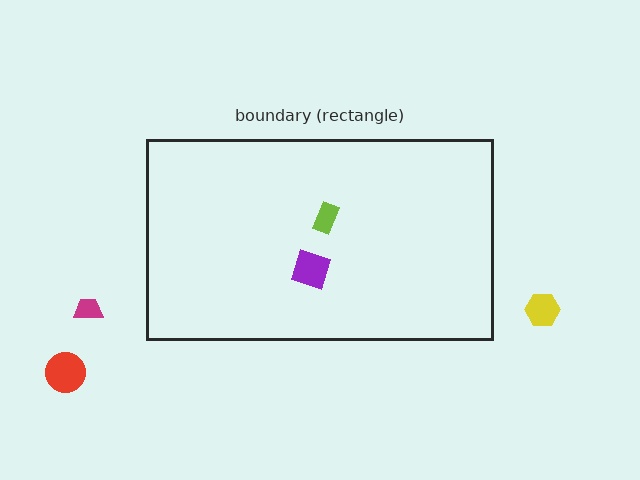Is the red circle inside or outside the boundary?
Outside.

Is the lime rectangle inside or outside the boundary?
Inside.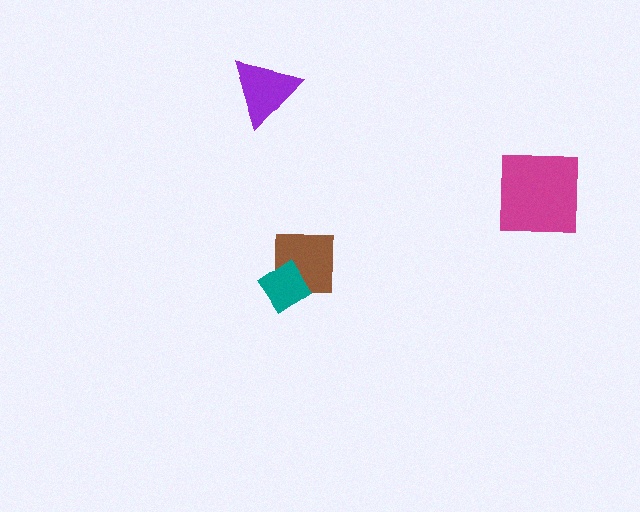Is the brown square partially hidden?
Yes, it is partially covered by another shape.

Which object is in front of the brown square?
The teal diamond is in front of the brown square.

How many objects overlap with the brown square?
1 object overlaps with the brown square.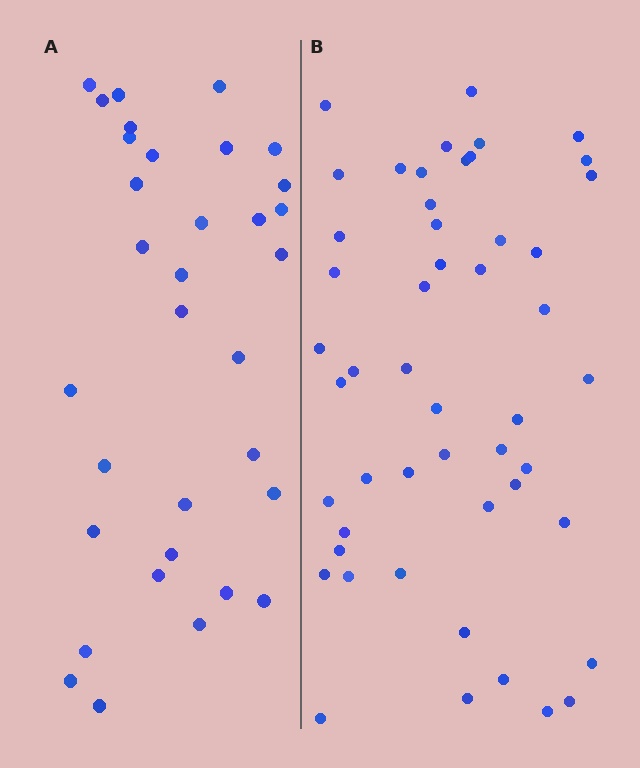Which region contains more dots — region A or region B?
Region B (the right region) has more dots.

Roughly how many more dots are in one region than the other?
Region B has approximately 15 more dots than region A.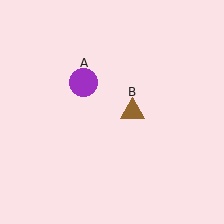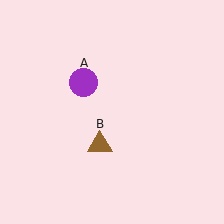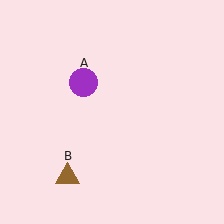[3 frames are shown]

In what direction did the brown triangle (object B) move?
The brown triangle (object B) moved down and to the left.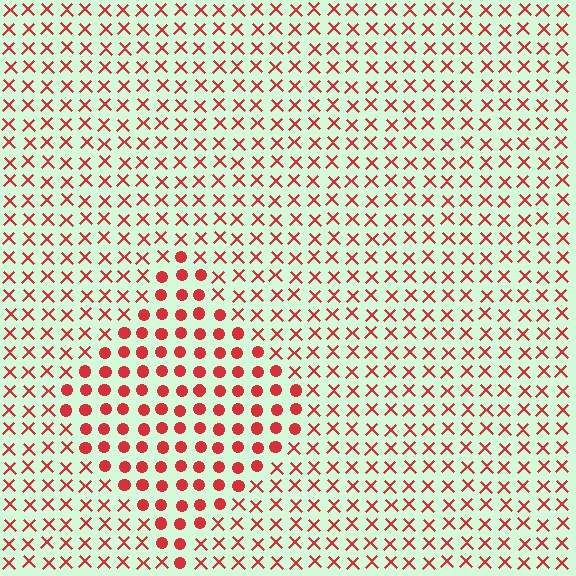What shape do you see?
I see a diamond.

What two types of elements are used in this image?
The image uses circles inside the diamond region and X marks outside it.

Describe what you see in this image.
The image is filled with small red elements arranged in a uniform grid. A diamond-shaped region contains circles, while the surrounding area contains X marks. The boundary is defined purely by the change in element shape.